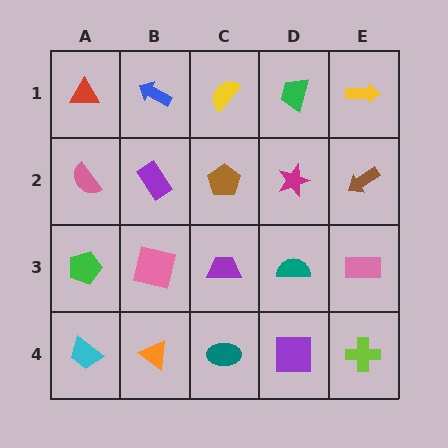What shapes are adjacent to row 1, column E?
A brown arrow (row 2, column E), a green trapezoid (row 1, column D).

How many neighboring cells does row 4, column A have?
2.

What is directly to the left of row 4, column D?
A teal ellipse.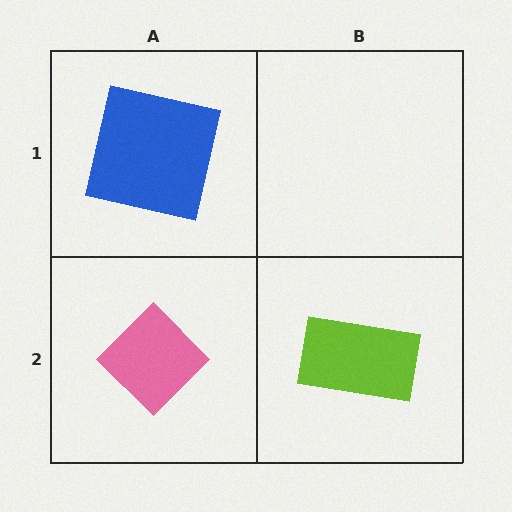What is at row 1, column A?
A blue square.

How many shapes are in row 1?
1 shape.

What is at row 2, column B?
A lime rectangle.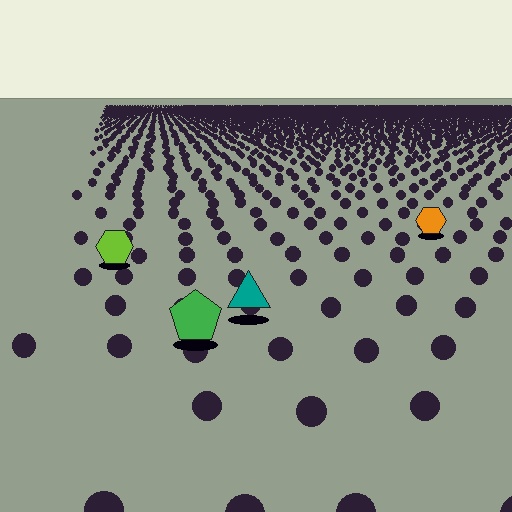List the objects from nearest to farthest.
From nearest to farthest: the green pentagon, the teal triangle, the lime hexagon, the orange hexagon.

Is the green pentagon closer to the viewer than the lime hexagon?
Yes. The green pentagon is closer — you can tell from the texture gradient: the ground texture is coarser near it.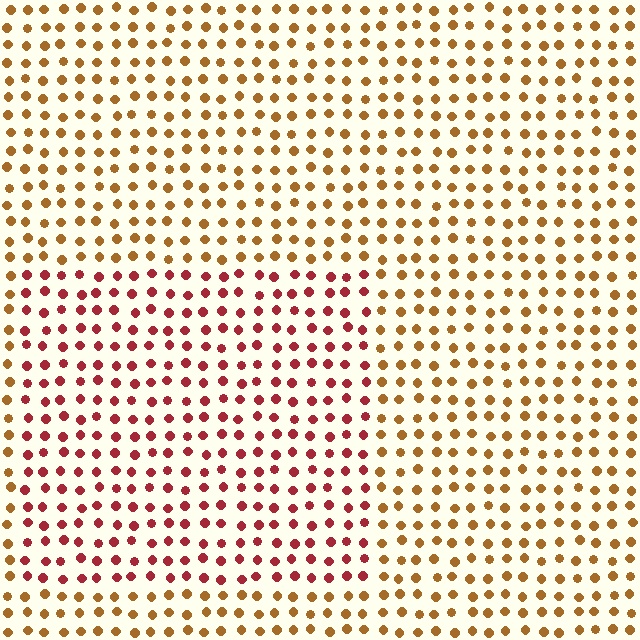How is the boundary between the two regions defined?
The boundary is defined purely by a slight shift in hue (about 41 degrees). Spacing, size, and orientation are identical on both sides.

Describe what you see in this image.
The image is filled with small brown elements in a uniform arrangement. A rectangle-shaped region is visible where the elements are tinted to a slightly different hue, forming a subtle color boundary.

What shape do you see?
I see a rectangle.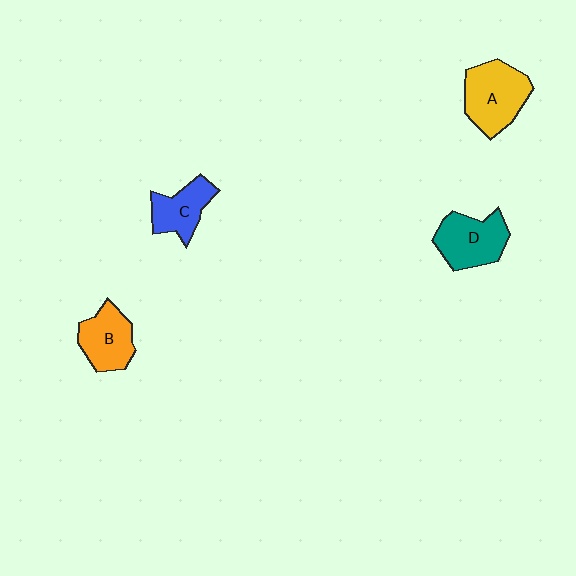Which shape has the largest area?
Shape A (yellow).